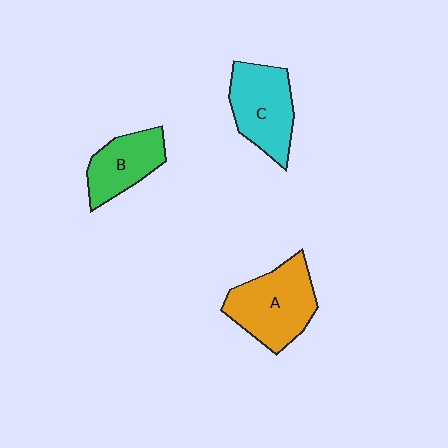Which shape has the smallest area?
Shape B (green).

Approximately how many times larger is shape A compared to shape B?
Approximately 1.5 times.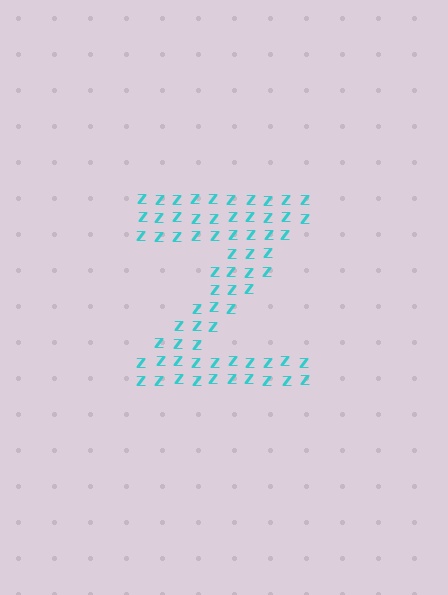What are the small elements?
The small elements are letter Z's.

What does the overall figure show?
The overall figure shows the letter Z.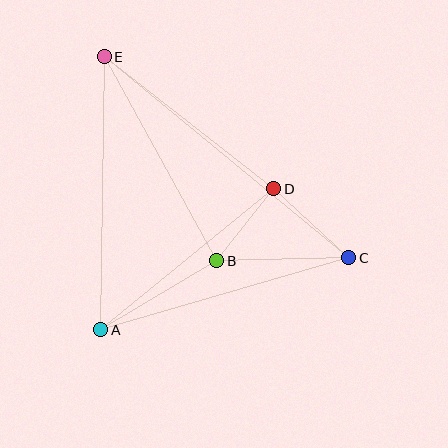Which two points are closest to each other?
Points B and D are closest to each other.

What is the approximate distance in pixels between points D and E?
The distance between D and E is approximately 215 pixels.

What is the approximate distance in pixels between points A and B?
The distance between A and B is approximately 135 pixels.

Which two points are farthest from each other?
Points C and E are farthest from each other.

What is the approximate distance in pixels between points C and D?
The distance between C and D is approximately 102 pixels.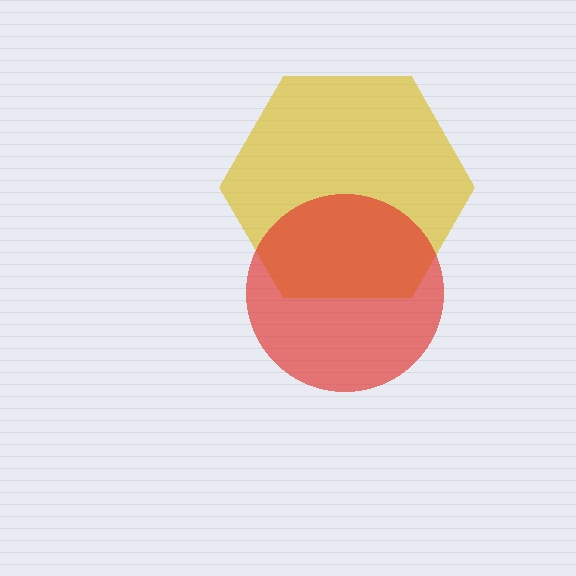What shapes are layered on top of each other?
The layered shapes are: a yellow hexagon, a red circle.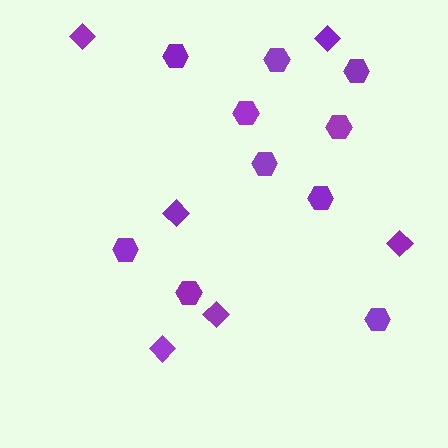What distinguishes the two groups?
There are 2 groups: one group of diamonds (6) and one group of hexagons (10).